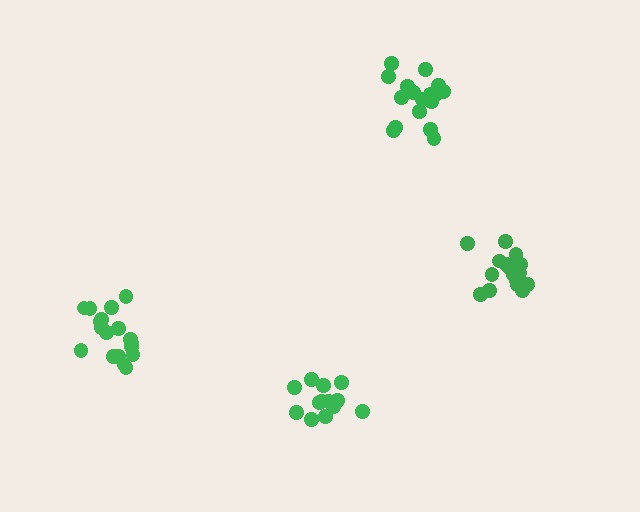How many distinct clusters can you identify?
There are 4 distinct clusters.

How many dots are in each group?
Group 1: 14 dots, Group 2: 17 dots, Group 3: 18 dots, Group 4: 18 dots (67 total).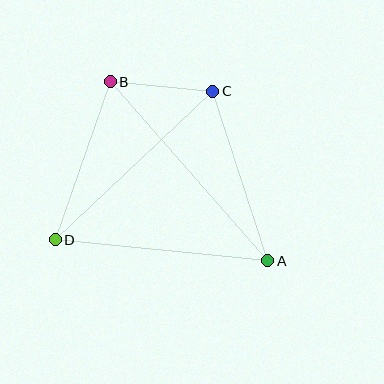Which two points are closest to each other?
Points B and C are closest to each other.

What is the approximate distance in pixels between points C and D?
The distance between C and D is approximately 216 pixels.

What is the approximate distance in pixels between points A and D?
The distance between A and D is approximately 213 pixels.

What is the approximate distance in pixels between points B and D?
The distance between B and D is approximately 167 pixels.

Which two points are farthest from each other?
Points A and B are farthest from each other.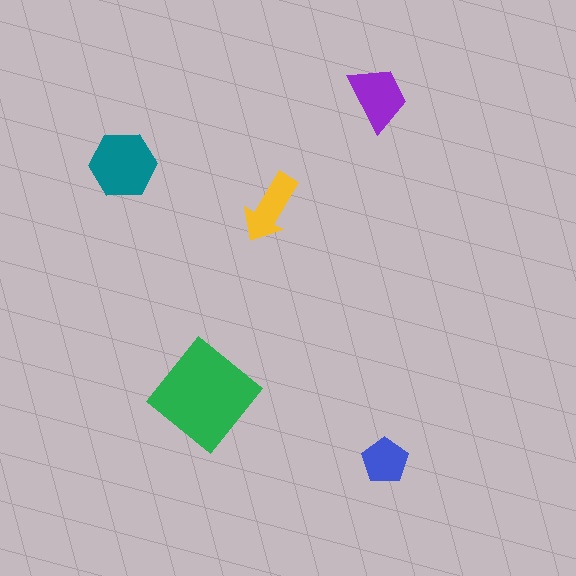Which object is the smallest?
The blue pentagon.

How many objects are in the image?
There are 5 objects in the image.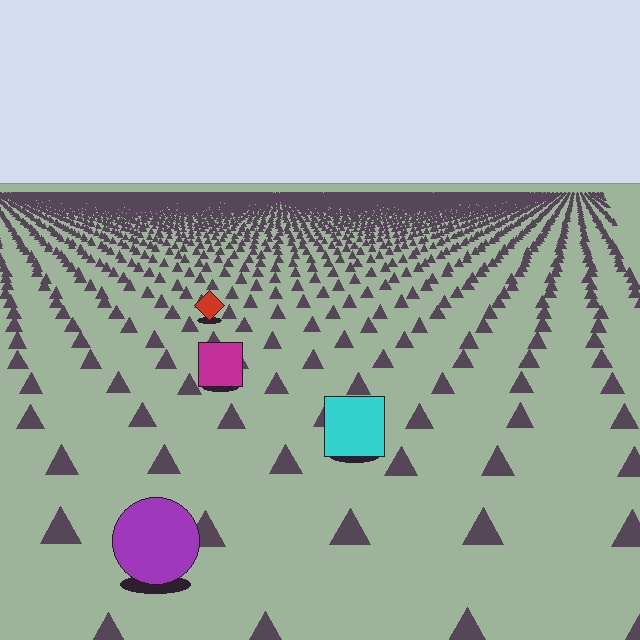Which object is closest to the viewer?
The purple circle is closest. The texture marks near it are larger and more spread out.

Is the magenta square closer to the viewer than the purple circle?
No. The purple circle is closer — you can tell from the texture gradient: the ground texture is coarser near it.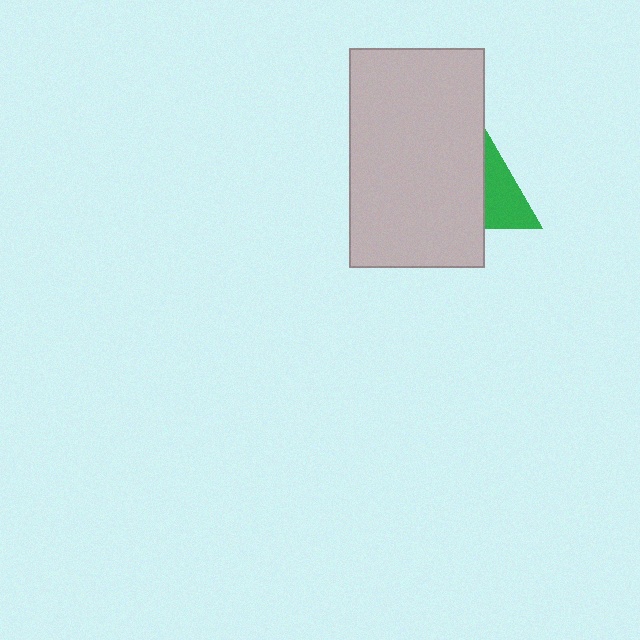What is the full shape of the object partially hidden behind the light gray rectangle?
The partially hidden object is a green triangle.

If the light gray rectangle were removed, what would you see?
You would see the complete green triangle.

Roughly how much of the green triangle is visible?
A small part of it is visible (roughly 40%).